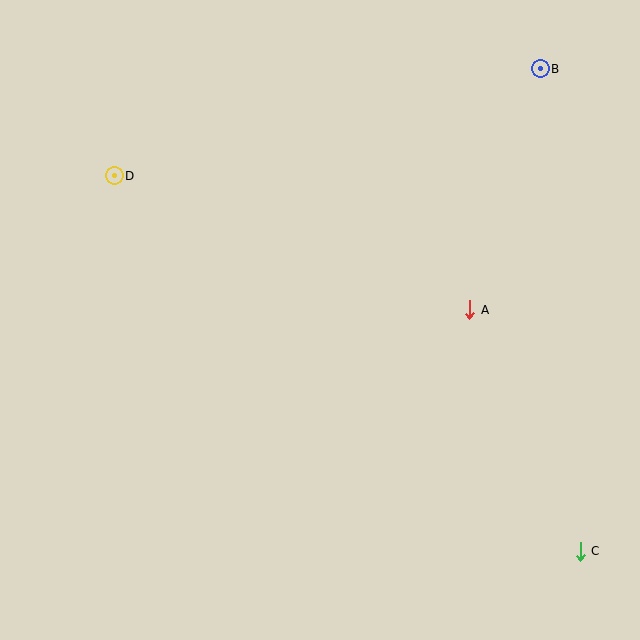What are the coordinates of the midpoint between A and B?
The midpoint between A and B is at (505, 189).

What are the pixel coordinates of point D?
Point D is at (114, 176).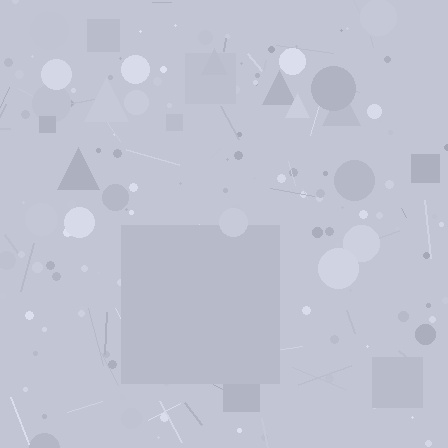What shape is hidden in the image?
A square is hidden in the image.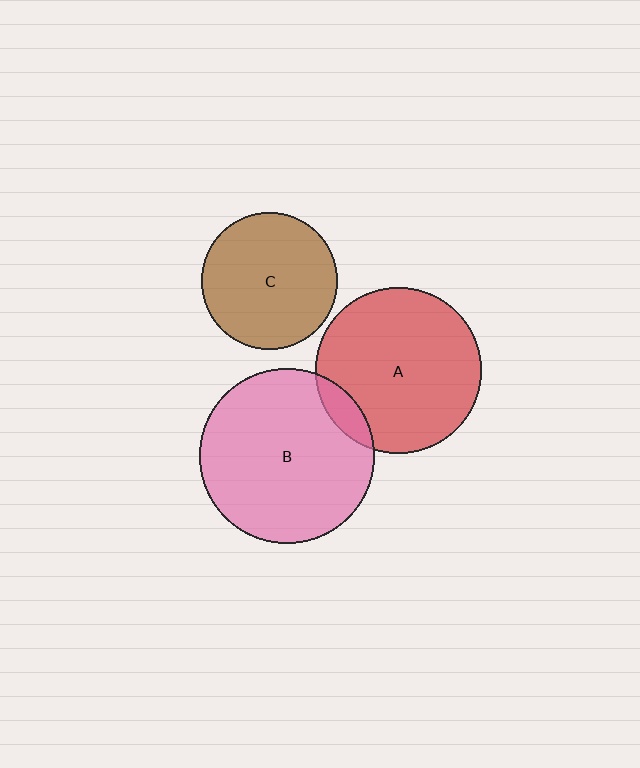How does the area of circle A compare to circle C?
Approximately 1.5 times.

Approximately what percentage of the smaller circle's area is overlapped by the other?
Approximately 10%.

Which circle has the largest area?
Circle B (pink).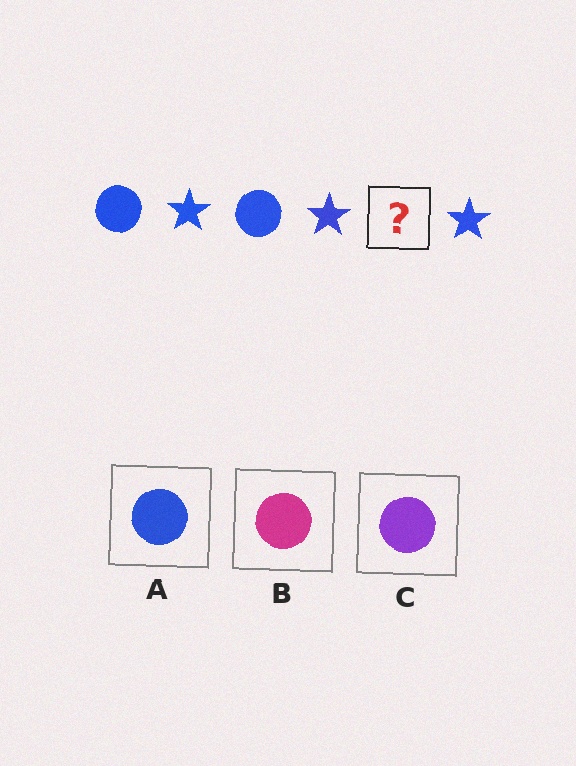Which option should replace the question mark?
Option A.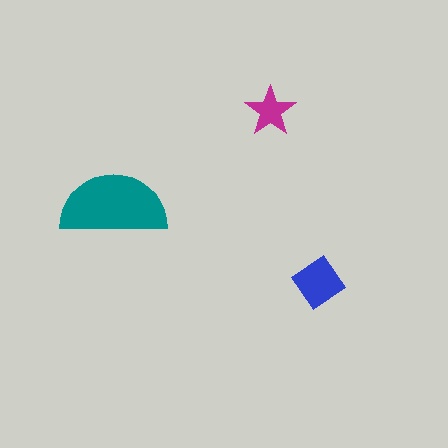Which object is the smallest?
The magenta star.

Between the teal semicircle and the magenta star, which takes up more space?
The teal semicircle.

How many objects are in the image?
There are 3 objects in the image.